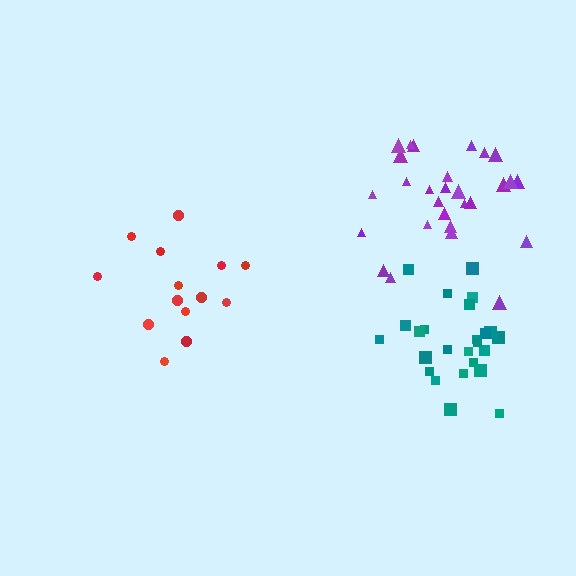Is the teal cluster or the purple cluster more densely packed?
Teal.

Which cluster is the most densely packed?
Teal.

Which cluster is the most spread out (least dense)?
Red.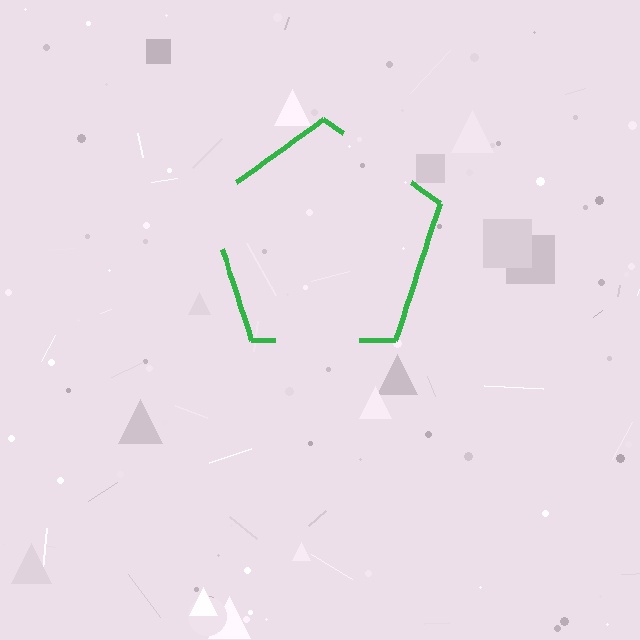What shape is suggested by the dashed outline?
The dashed outline suggests a pentagon.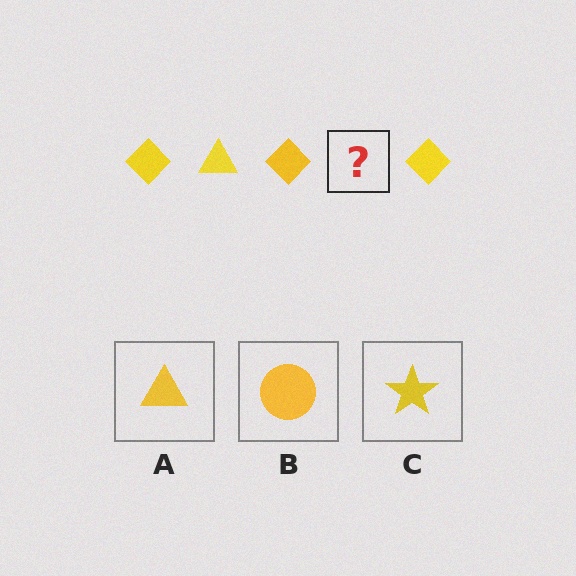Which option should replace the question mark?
Option A.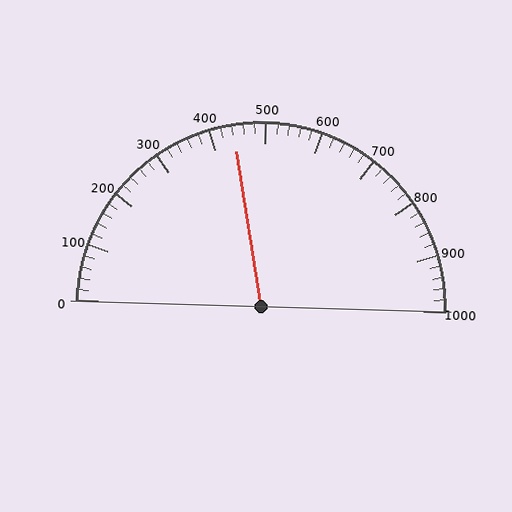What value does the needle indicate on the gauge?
The needle indicates approximately 440.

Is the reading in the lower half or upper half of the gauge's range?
The reading is in the lower half of the range (0 to 1000).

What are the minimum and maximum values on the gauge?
The gauge ranges from 0 to 1000.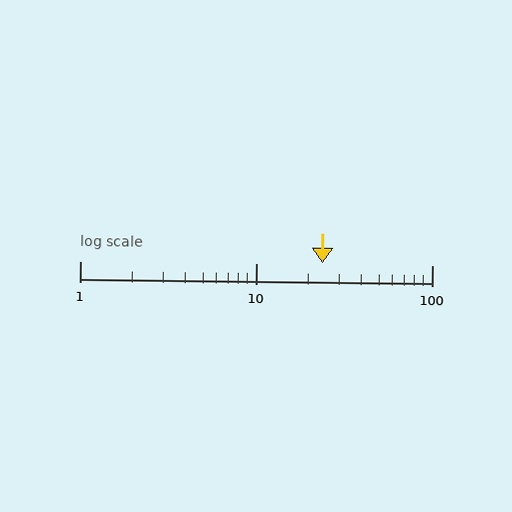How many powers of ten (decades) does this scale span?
The scale spans 2 decades, from 1 to 100.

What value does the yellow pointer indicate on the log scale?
The pointer indicates approximately 24.